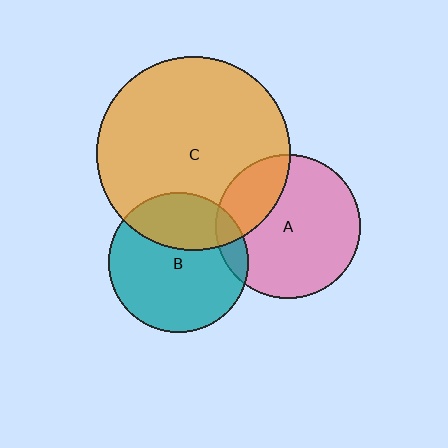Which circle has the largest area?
Circle C (orange).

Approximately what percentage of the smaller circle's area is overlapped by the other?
Approximately 25%.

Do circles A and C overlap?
Yes.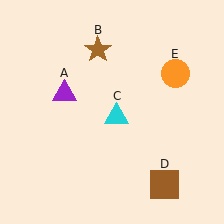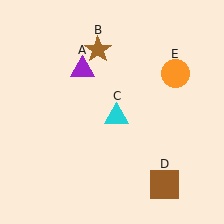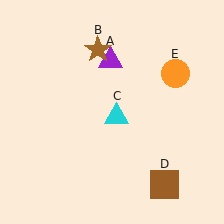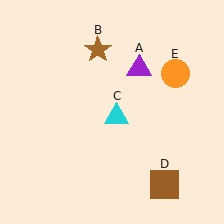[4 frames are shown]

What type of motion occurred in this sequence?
The purple triangle (object A) rotated clockwise around the center of the scene.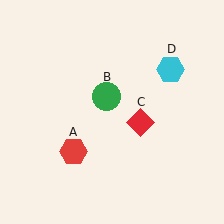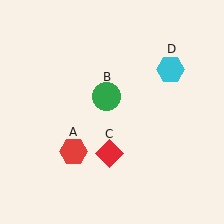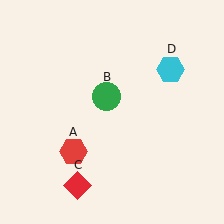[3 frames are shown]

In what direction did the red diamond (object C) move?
The red diamond (object C) moved down and to the left.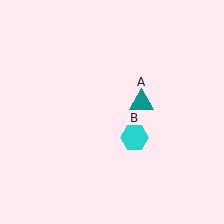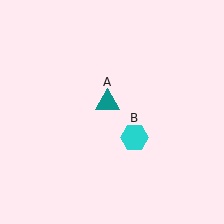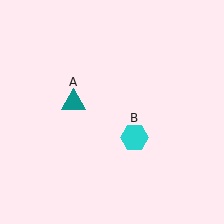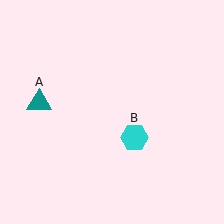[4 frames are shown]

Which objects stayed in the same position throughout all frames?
Cyan hexagon (object B) remained stationary.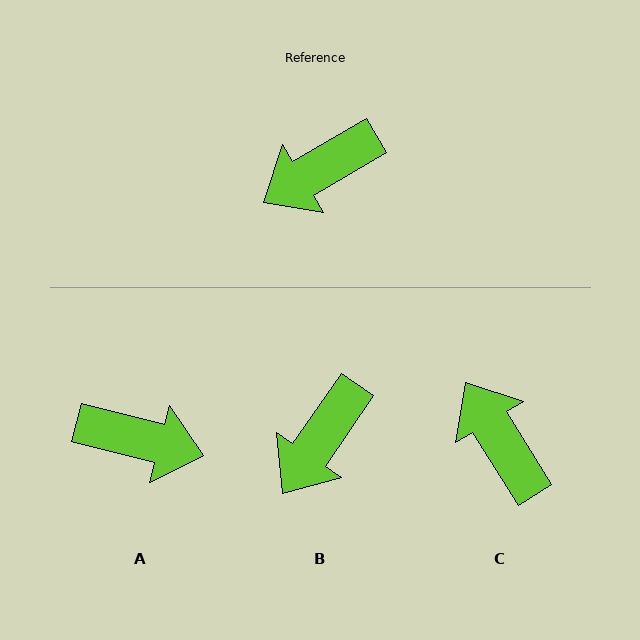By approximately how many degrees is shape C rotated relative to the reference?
Approximately 89 degrees clockwise.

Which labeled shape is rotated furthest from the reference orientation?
A, about 135 degrees away.